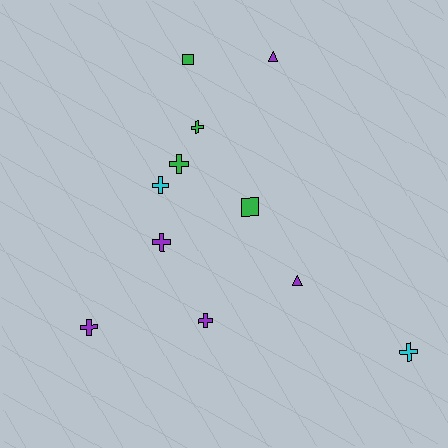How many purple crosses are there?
There are 3 purple crosses.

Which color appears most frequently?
Purple, with 5 objects.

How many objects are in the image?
There are 11 objects.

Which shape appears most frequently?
Cross, with 7 objects.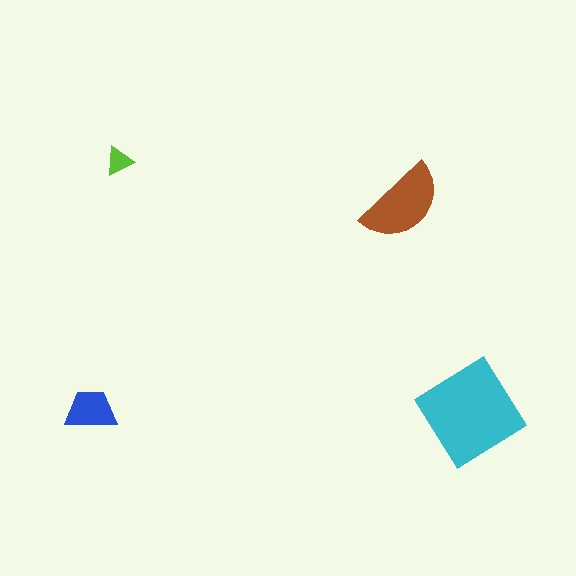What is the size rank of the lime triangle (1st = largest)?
4th.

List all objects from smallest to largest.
The lime triangle, the blue trapezoid, the brown semicircle, the cyan diamond.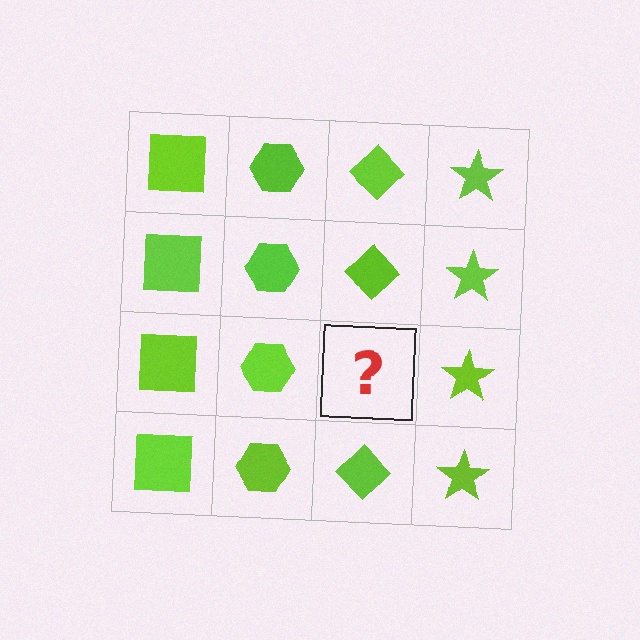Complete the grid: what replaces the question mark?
The question mark should be replaced with a lime diamond.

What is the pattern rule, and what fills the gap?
The rule is that each column has a consistent shape. The gap should be filled with a lime diamond.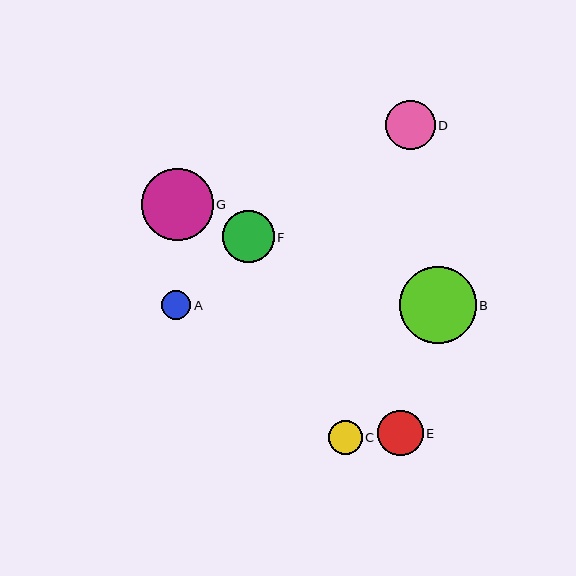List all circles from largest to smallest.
From largest to smallest: B, G, F, D, E, C, A.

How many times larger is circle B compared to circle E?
Circle B is approximately 1.7 times the size of circle E.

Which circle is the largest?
Circle B is the largest with a size of approximately 77 pixels.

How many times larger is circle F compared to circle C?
Circle F is approximately 1.5 times the size of circle C.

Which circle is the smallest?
Circle A is the smallest with a size of approximately 29 pixels.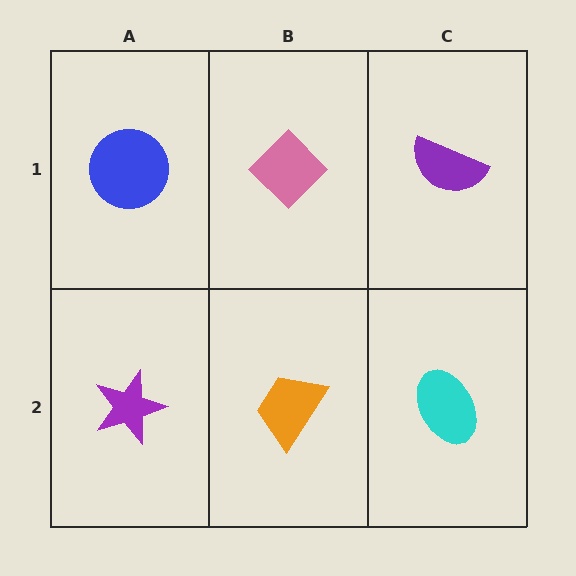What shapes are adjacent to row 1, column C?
A cyan ellipse (row 2, column C), a pink diamond (row 1, column B).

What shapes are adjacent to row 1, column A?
A purple star (row 2, column A), a pink diamond (row 1, column B).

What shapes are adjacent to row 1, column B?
An orange trapezoid (row 2, column B), a blue circle (row 1, column A), a purple semicircle (row 1, column C).